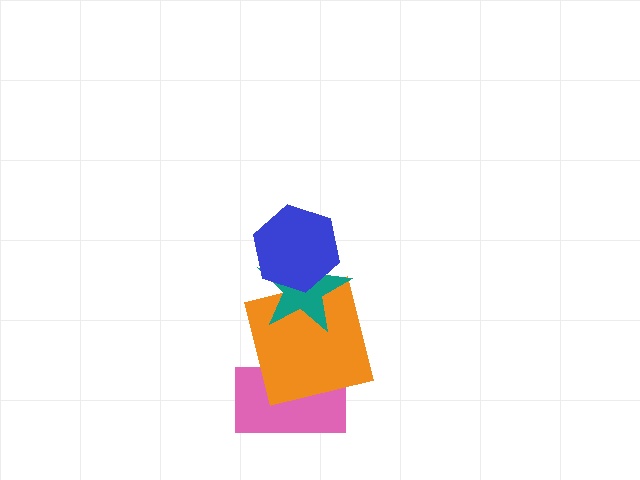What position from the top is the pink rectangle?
The pink rectangle is 4th from the top.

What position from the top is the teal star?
The teal star is 2nd from the top.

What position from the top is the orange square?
The orange square is 3rd from the top.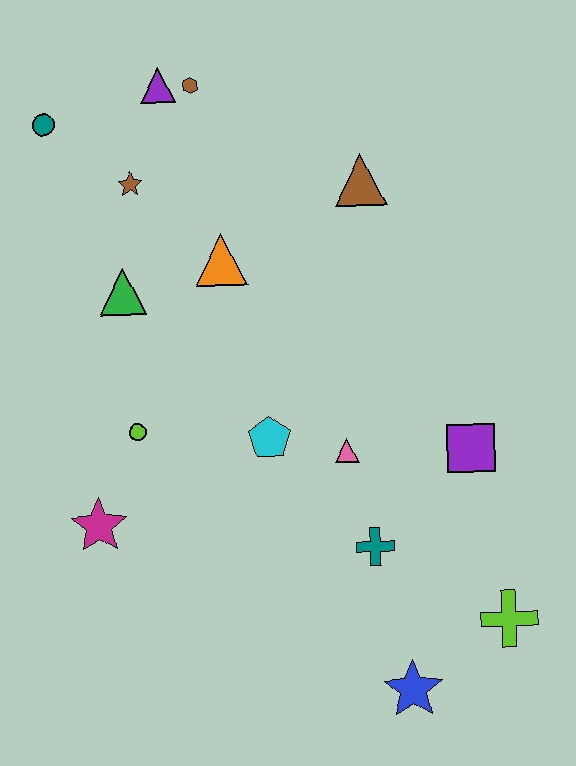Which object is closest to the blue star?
The lime cross is closest to the blue star.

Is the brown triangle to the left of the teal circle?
No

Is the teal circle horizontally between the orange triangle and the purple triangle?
No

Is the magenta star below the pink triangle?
Yes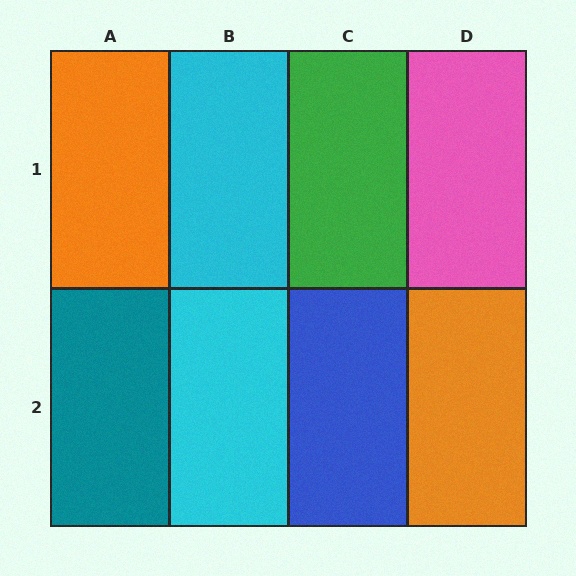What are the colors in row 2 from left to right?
Teal, cyan, blue, orange.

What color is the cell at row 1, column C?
Green.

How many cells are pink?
1 cell is pink.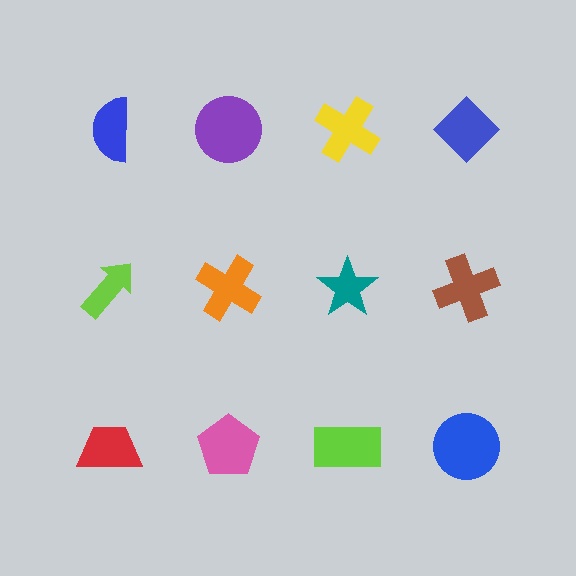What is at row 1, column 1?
A blue semicircle.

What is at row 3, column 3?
A lime rectangle.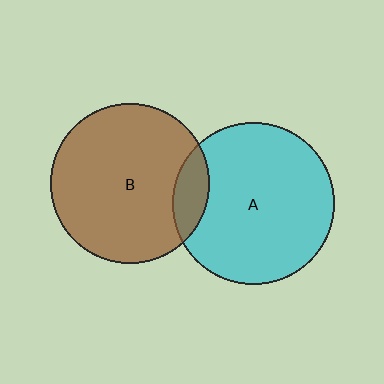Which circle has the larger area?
Circle A (cyan).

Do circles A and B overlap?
Yes.